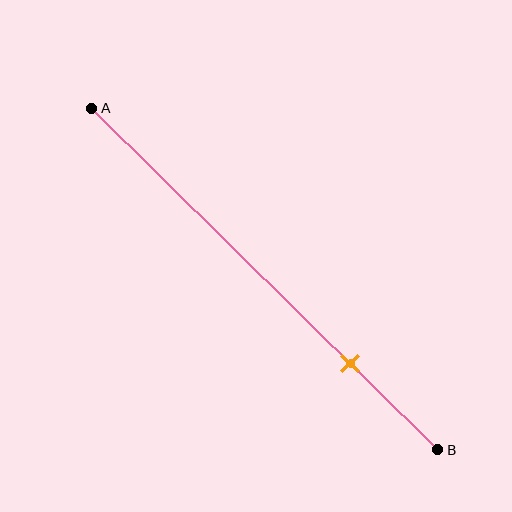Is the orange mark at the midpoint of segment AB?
No, the mark is at about 75% from A, not at the 50% midpoint.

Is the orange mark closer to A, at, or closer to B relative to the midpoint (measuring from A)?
The orange mark is closer to point B than the midpoint of segment AB.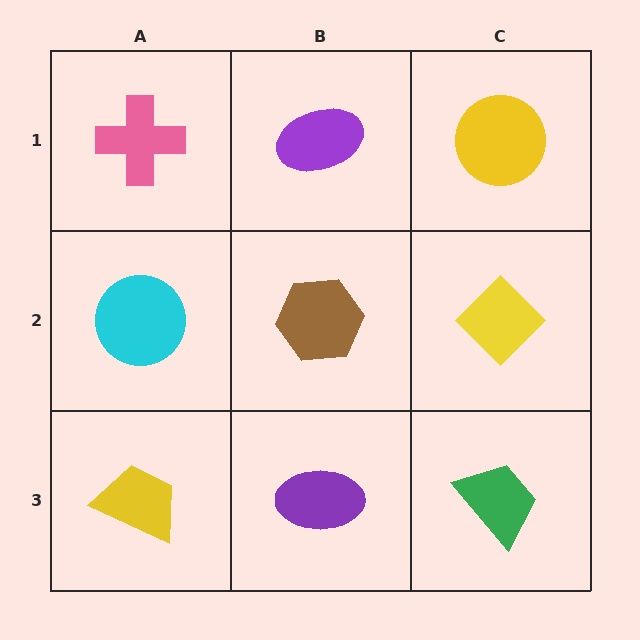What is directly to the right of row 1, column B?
A yellow circle.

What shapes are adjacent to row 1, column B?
A brown hexagon (row 2, column B), a pink cross (row 1, column A), a yellow circle (row 1, column C).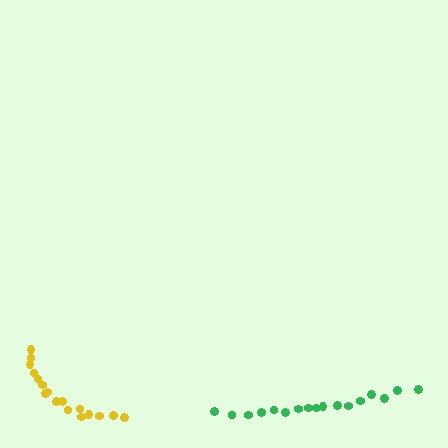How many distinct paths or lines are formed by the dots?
There are 2 distinct paths.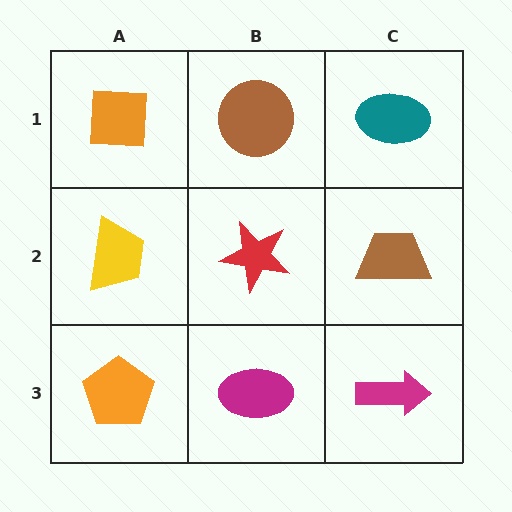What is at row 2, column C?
A brown trapezoid.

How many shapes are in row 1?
3 shapes.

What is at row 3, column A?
An orange pentagon.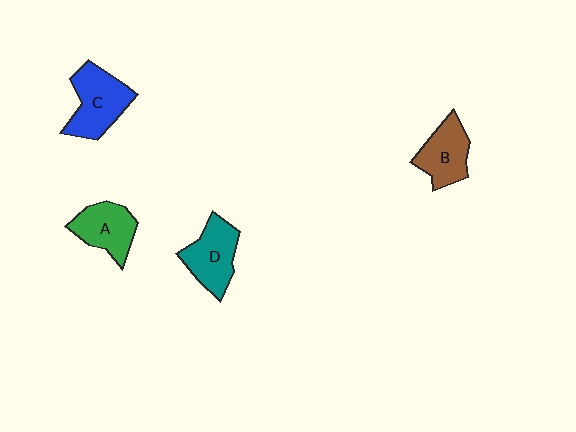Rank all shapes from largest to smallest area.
From largest to smallest: C (blue), D (teal), B (brown), A (green).